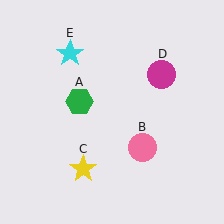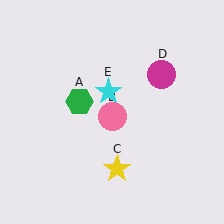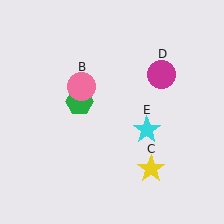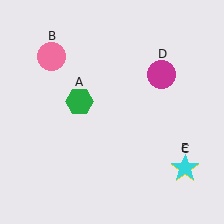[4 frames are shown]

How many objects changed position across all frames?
3 objects changed position: pink circle (object B), yellow star (object C), cyan star (object E).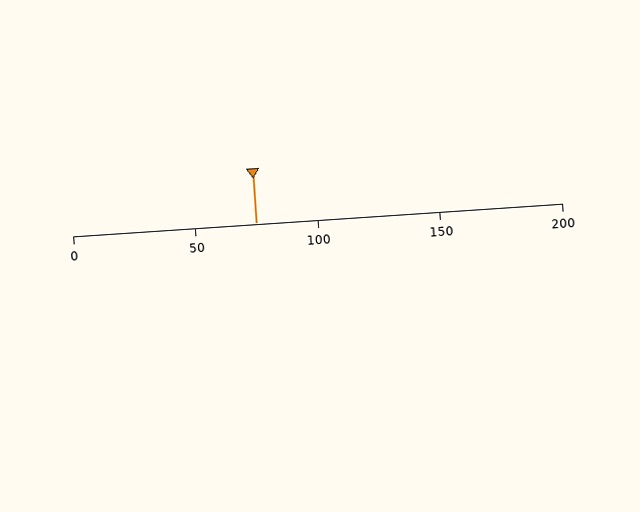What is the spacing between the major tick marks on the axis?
The major ticks are spaced 50 apart.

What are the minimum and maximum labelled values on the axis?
The axis runs from 0 to 200.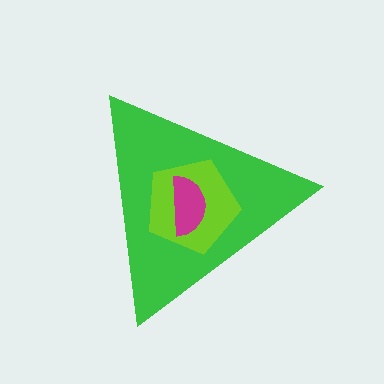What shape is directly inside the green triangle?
The lime pentagon.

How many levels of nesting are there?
3.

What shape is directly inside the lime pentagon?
The magenta semicircle.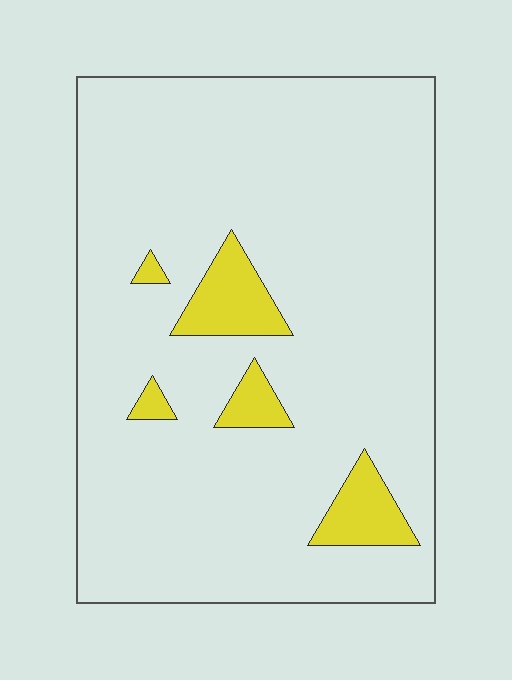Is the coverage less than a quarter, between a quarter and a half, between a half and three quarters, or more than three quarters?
Less than a quarter.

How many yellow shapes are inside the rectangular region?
5.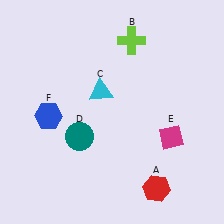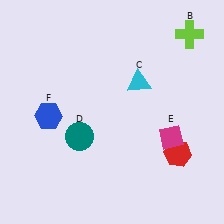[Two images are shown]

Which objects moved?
The objects that moved are: the red hexagon (A), the lime cross (B), the cyan triangle (C).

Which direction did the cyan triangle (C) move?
The cyan triangle (C) moved right.